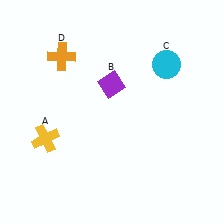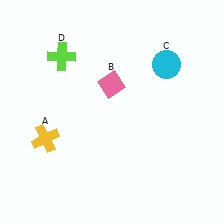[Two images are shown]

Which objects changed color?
B changed from purple to pink. D changed from orange to lime.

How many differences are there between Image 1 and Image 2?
There are 2 differences between the two images.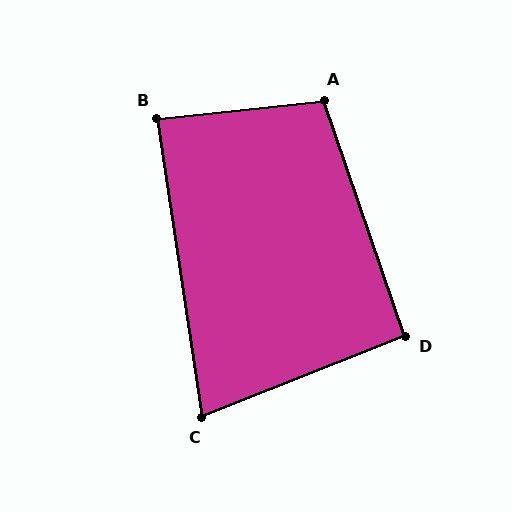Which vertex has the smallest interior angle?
C, at approximately 77 degrees.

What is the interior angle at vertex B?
Approximately 87 degrees (approximately right).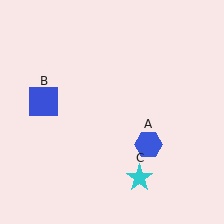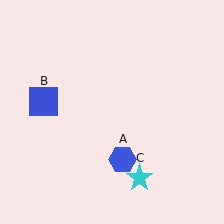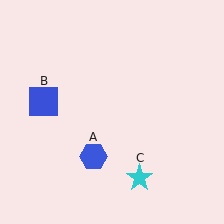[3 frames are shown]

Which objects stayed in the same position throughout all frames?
Blue square (object B) and cyan star (object C) remained stationary.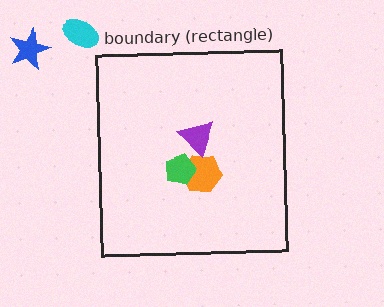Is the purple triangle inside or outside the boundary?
Inside.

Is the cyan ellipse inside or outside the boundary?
Outside.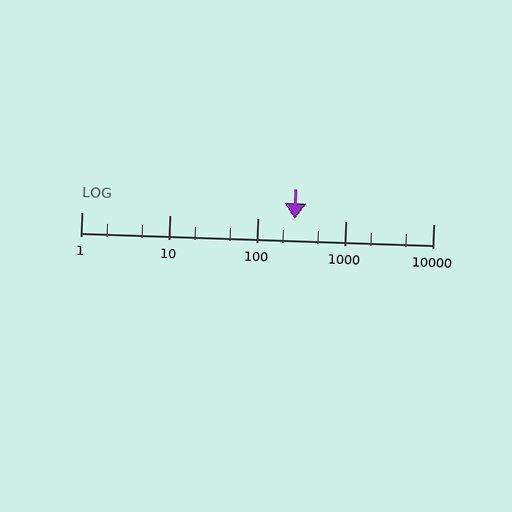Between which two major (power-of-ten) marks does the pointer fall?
The pointer is between 100 and 1000.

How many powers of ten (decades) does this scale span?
The scale spans 4 decades, from 1 to 10000.